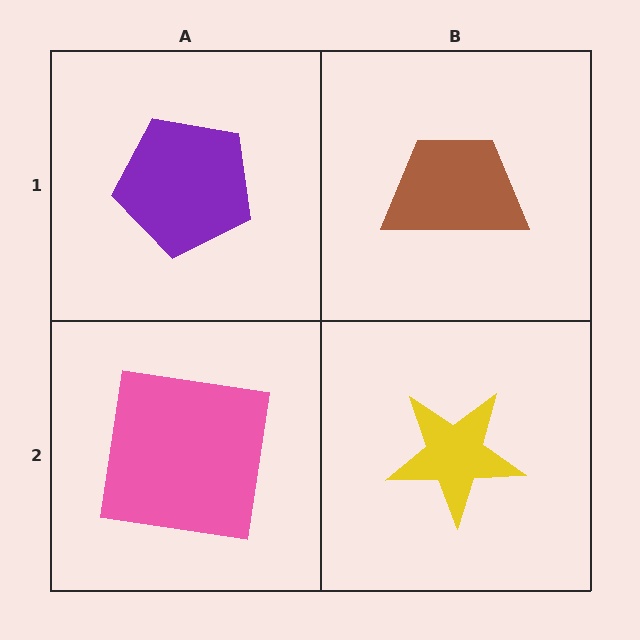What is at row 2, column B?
A yellow star.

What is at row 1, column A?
A purple pentagon.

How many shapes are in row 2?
2 shapes.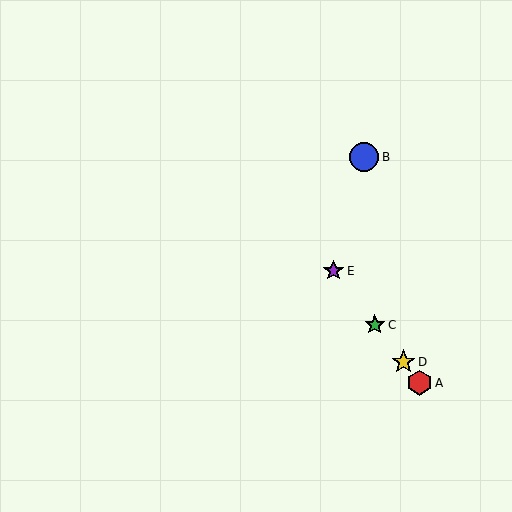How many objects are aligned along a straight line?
4 objects (A, C, D, E) are aligned along a straight line.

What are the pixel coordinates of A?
Object A is at (419, 383).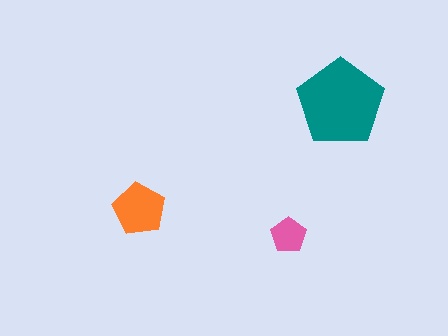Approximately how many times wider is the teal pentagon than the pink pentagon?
About 2.5 times wider.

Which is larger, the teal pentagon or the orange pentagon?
The teal one.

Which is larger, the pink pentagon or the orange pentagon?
The orange one.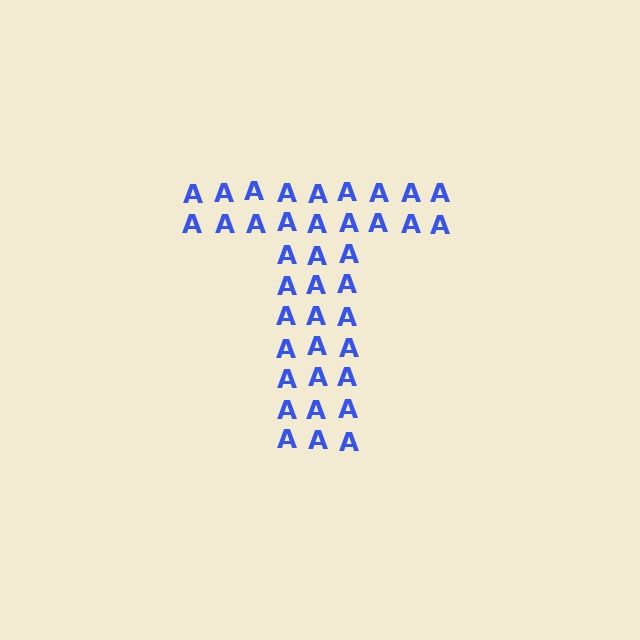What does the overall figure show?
The overall figure shows the letter T.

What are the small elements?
The small elements are letter A's.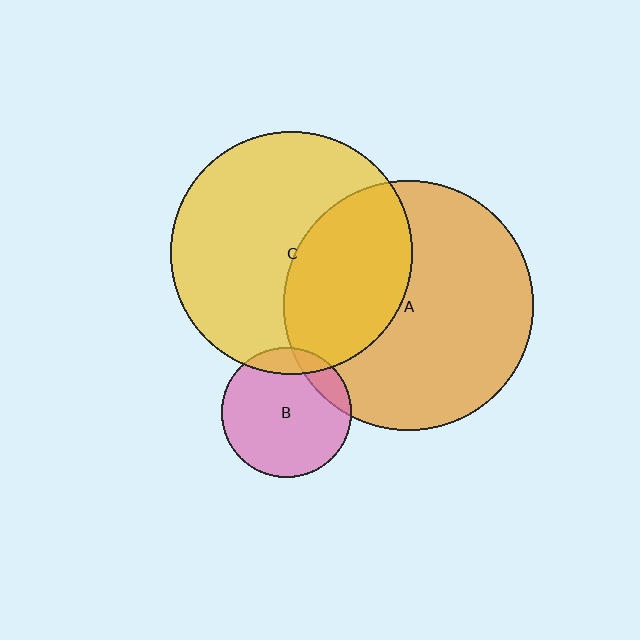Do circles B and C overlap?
Yes.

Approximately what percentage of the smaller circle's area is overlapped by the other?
Approximately 15%.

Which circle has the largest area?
Circle A (orange).